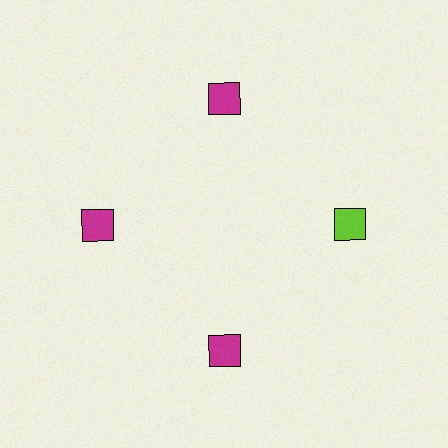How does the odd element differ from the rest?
It has a different color: lime instead of magenta.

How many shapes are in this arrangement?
There are 4 shapes arranged in a ring pattern.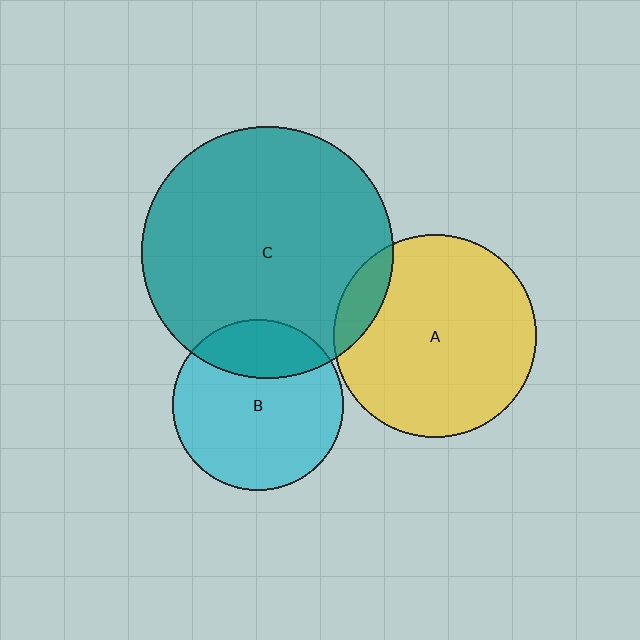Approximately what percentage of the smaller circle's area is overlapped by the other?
Approximately 10%.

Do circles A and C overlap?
Yes.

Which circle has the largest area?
Circle C (teal).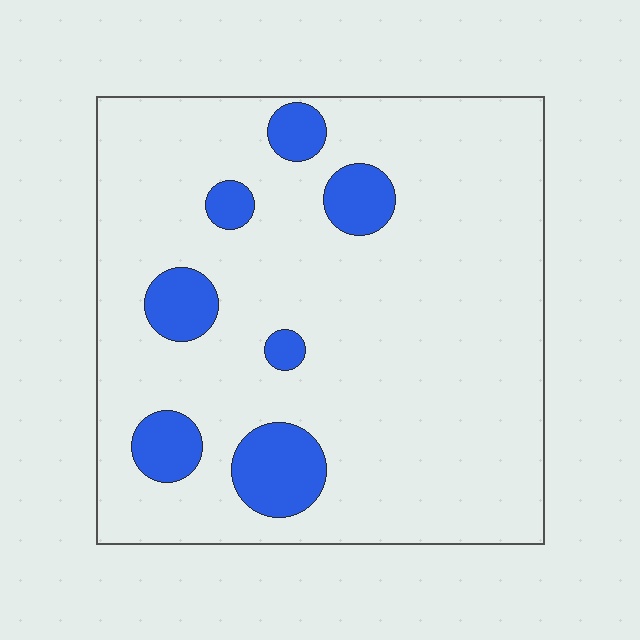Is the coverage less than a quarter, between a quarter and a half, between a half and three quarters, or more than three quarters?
Less than a quarter.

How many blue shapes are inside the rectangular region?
7.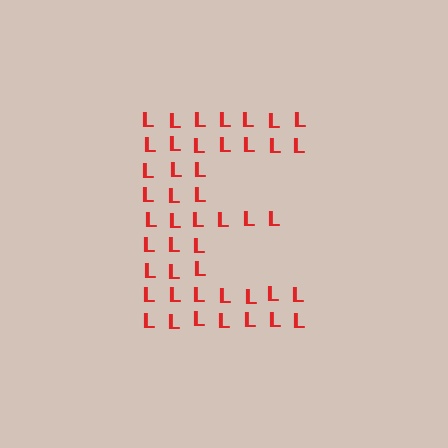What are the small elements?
The small elements are letter L's.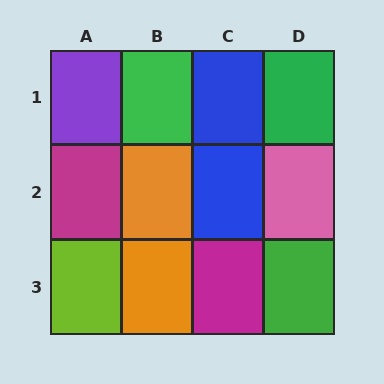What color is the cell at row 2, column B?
Orange.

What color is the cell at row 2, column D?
Pink.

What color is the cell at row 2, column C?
Blue.